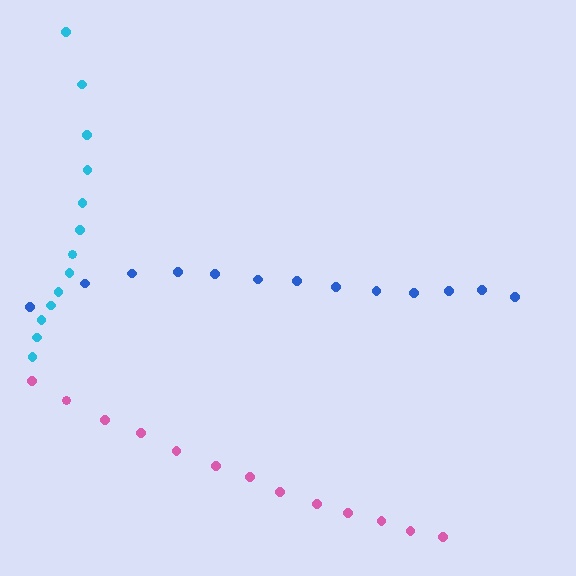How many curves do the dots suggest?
There are 3 distinct paths.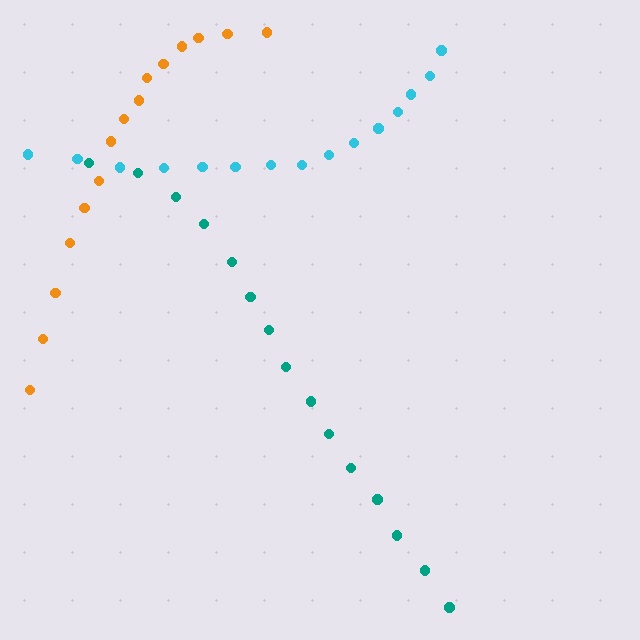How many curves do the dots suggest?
There are 3 distinct paths.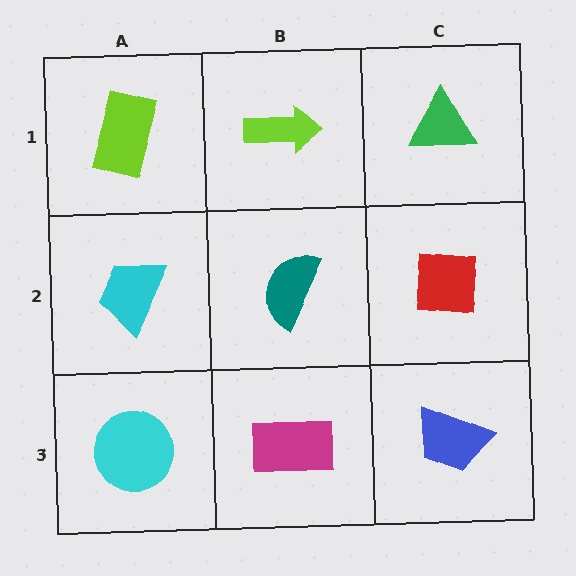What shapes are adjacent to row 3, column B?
A teal semicircle (row 2, column B), a cyan circle (row 3, column A), a blue trapezoid (row 3, column C).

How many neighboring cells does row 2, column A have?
3.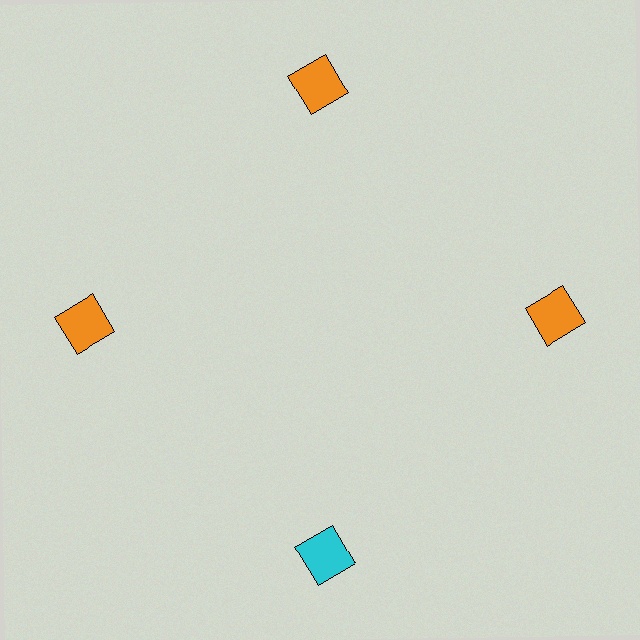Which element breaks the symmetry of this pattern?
The cyan square at roughly the 6 o'clock position breaks the symmetry. All other shapes are orange squares.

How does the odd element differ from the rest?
It has a different color: cyan instead of orange.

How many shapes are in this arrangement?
There are 4 shapes arranged in a ring pattern.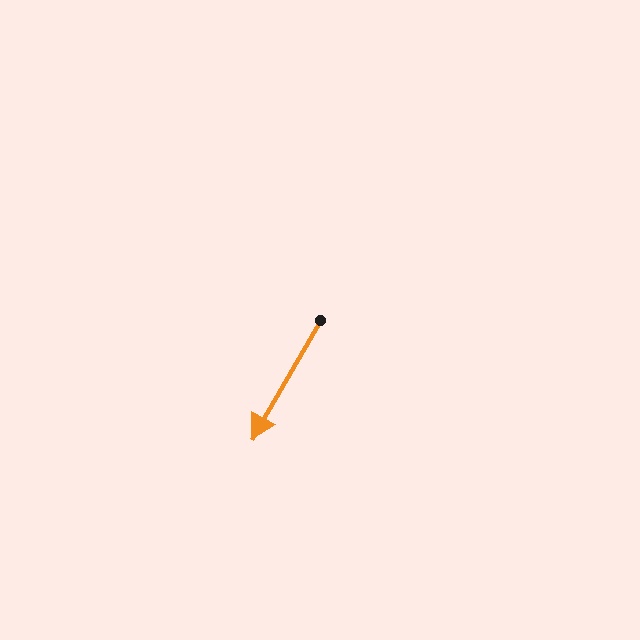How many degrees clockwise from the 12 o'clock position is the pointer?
Approximately 210 degrees.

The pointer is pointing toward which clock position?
Roughly 7 o'clock.